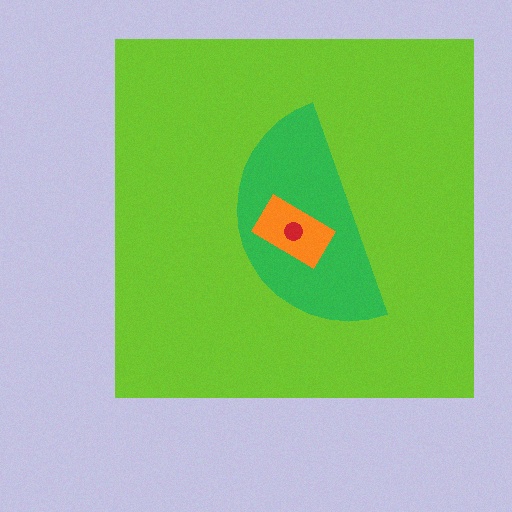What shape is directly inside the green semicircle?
The orange rectangle.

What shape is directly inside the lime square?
The green semicircle.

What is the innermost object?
The red circle.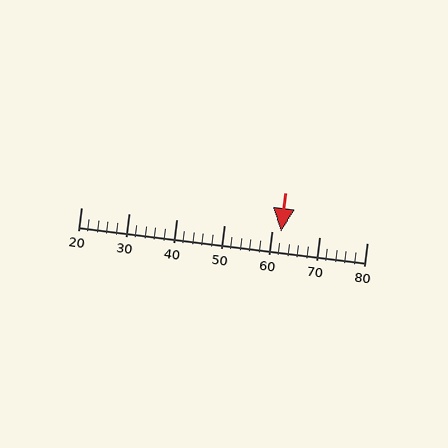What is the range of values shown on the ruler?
The ruler shows values from 20 to 80.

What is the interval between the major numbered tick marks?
The major tick marks are spaced 10 units apart.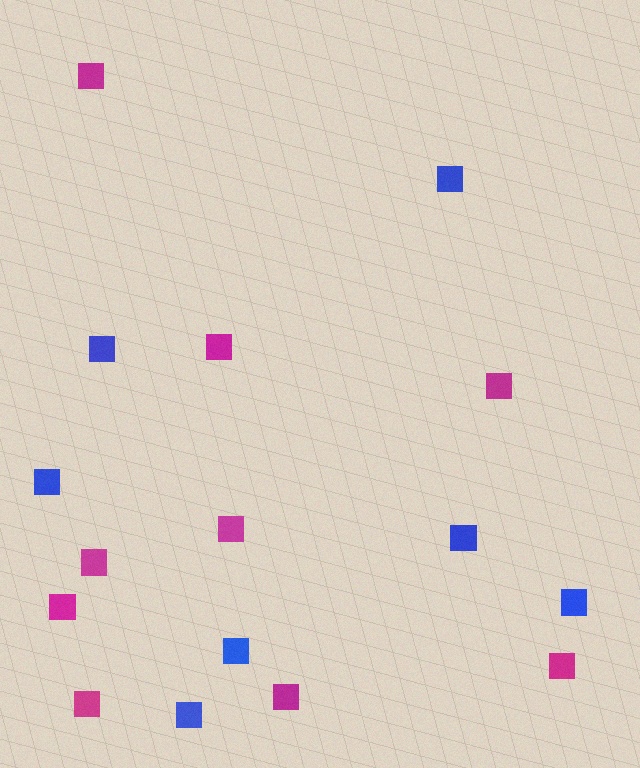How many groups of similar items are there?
There are 2 groups: one group of blue squares (7) and one group of magenta squares (9).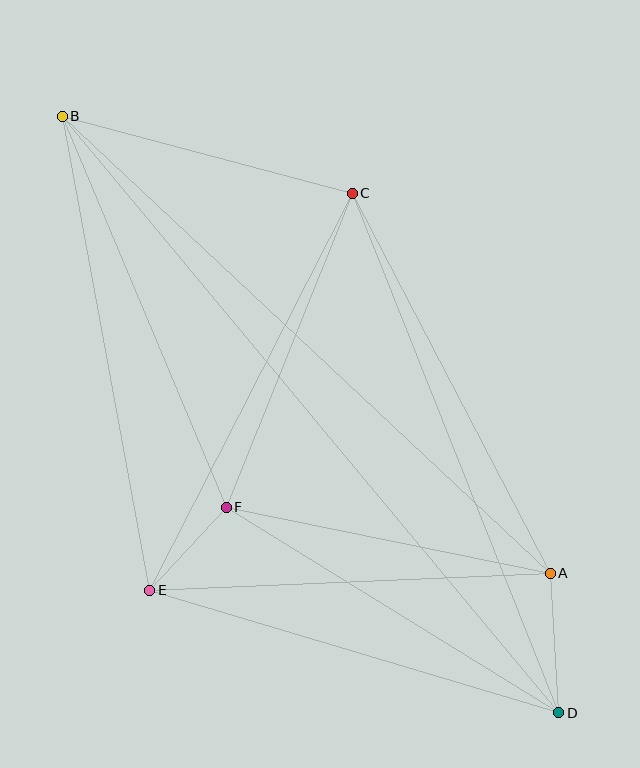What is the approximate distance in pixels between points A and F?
The distance between A and F is approximately 331 pixels.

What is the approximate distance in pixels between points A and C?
The distance between A and C is approximately 428 pixels.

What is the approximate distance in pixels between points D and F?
The distance between D and F is approximately 391 pixels.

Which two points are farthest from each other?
Points B and D are farthest from each other.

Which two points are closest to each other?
Points E and F are closest to each other.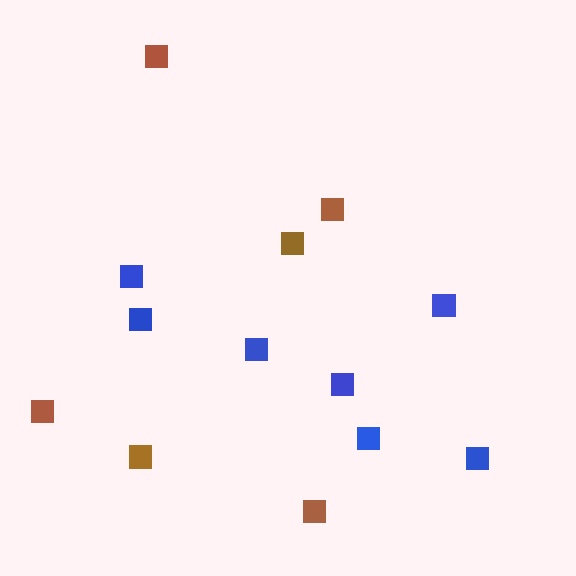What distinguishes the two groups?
There are 2 groups: one group of blue squares (7) and one group of brown squares (6).